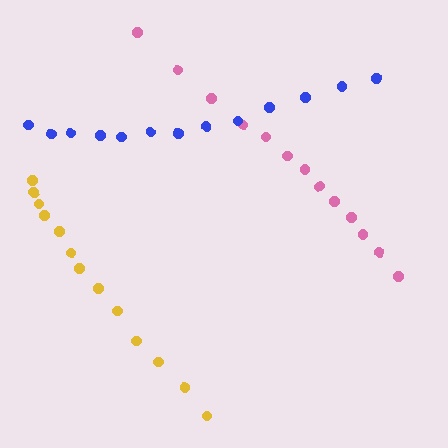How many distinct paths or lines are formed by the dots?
There are 3 distinct paths.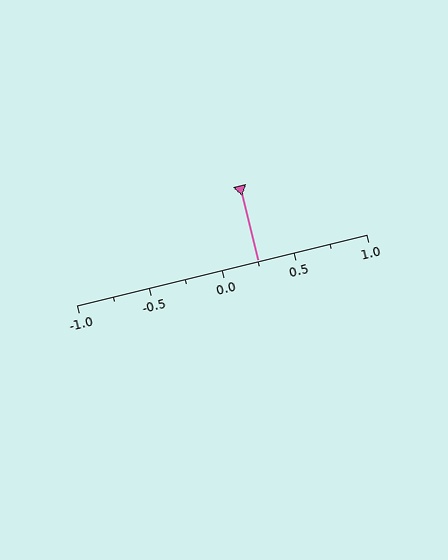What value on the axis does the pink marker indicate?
The marker indicates approximately 0.25.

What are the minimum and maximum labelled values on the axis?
The axis runs from -1.0 to 1.0.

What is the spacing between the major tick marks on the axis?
The major ticks are spaced 0.5 apart.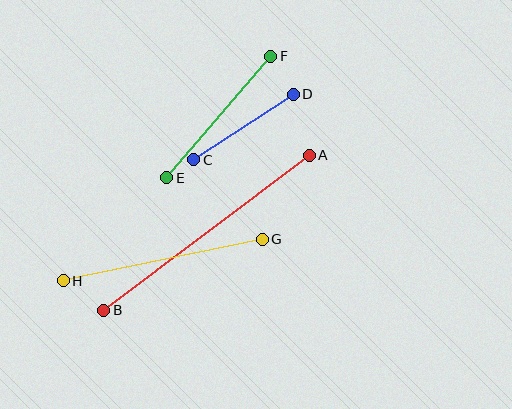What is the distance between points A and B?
The distance is approximately 258 pixels.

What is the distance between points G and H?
The distance is approximately 203 pixels.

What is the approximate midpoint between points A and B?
The midpoint is at approximately (207, 233) pixels.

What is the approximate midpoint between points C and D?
The midpoint is at approximately (244, 127) pixels.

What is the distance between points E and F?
The distance is approximately 160 pixels.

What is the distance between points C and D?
The distance is approximately 119 pixels.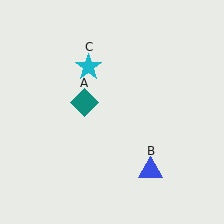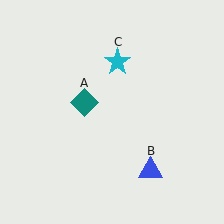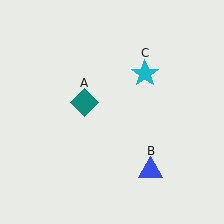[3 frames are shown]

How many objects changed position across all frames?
1 object changed position: cyan star (object C).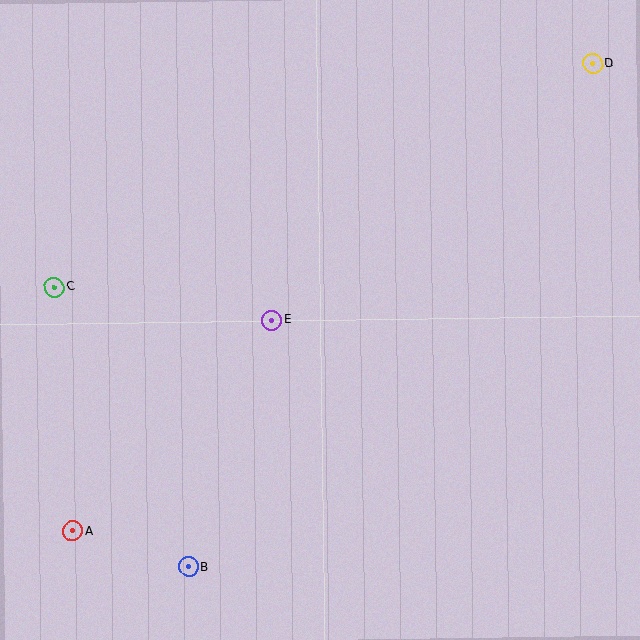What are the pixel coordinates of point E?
Point E is at (272, 320).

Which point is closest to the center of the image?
Point E at (272, 320) is closest to the center.